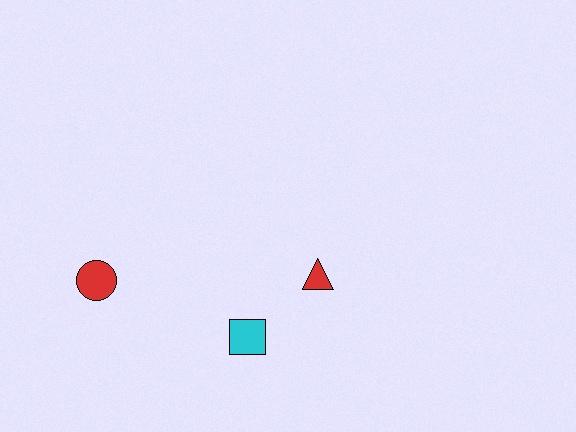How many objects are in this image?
There are 3 objects.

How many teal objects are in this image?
There are no teal objects.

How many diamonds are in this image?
There are no diamonds.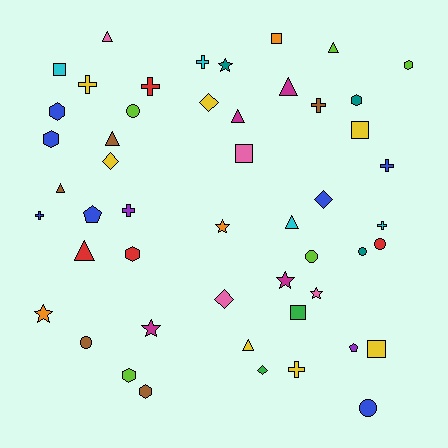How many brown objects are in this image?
There are 5 brown objects.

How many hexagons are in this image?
There are 7 hexagons.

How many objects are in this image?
There are 50 objects.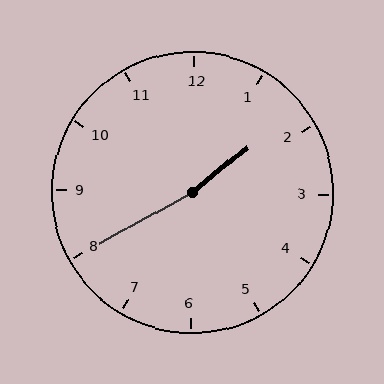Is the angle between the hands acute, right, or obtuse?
It is obtuse.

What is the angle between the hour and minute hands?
Approximately 170 degrees.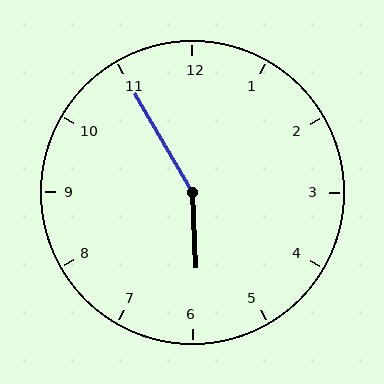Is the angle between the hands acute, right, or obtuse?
It is obtuse.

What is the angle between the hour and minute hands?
Approximately 152 degrees.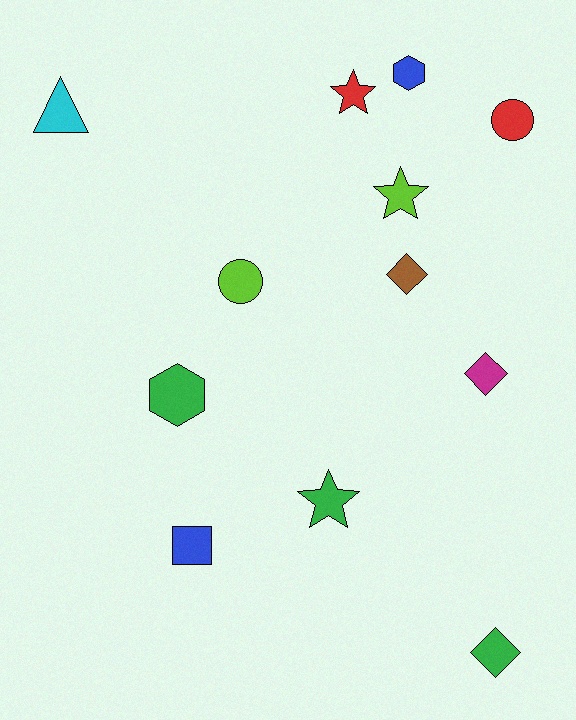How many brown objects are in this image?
There is 1 brown object.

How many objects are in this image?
There are 12 objects.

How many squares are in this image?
There is 1 square.